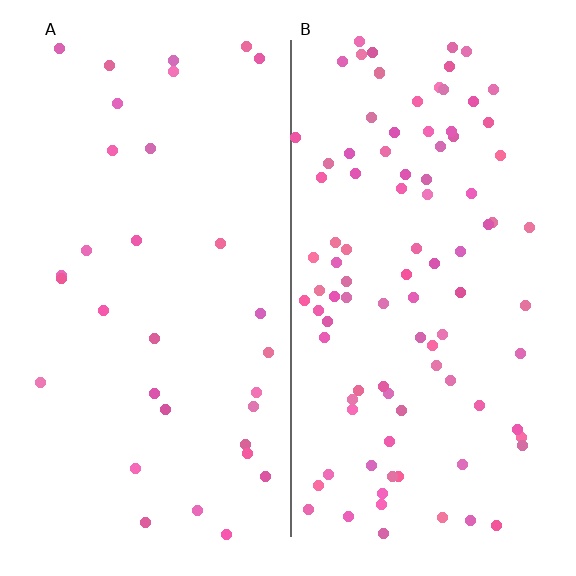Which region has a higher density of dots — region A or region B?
B (the right).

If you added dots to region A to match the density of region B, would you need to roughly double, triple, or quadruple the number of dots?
Approximately triple.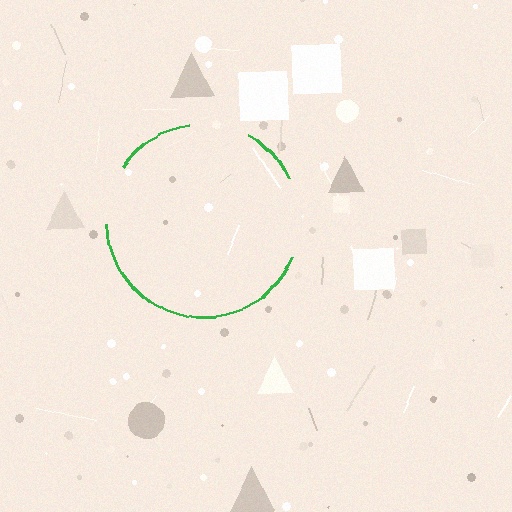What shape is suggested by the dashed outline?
The dashed outline suggests a circle.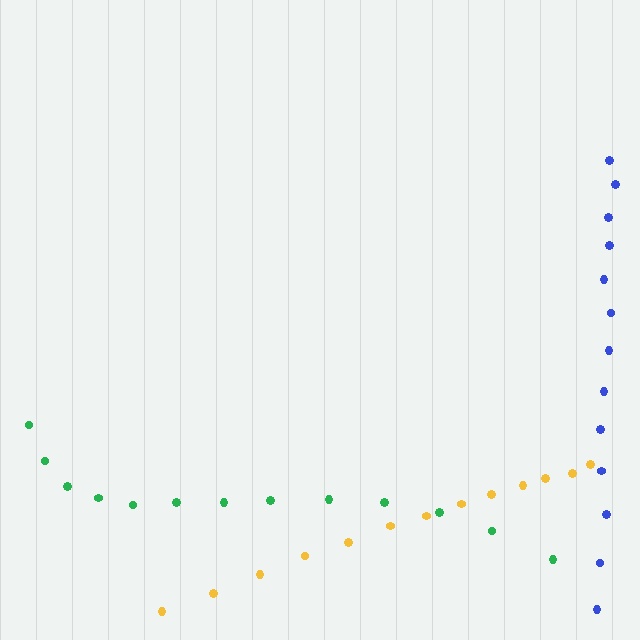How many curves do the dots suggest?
There are 3 distinct paths.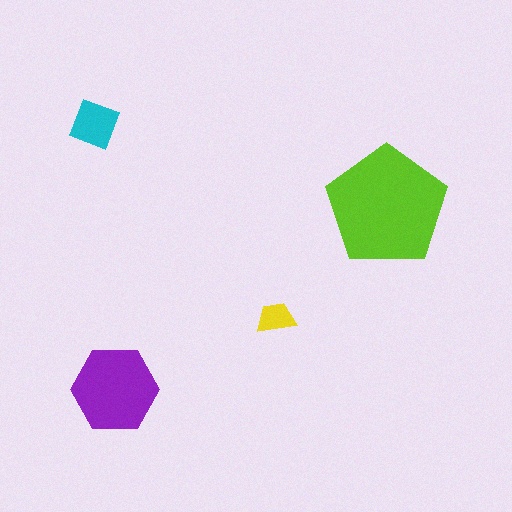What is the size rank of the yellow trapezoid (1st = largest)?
4th.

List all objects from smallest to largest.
The yellow trapezoid, the cyan square, the purple hexagon, the lime pentagon.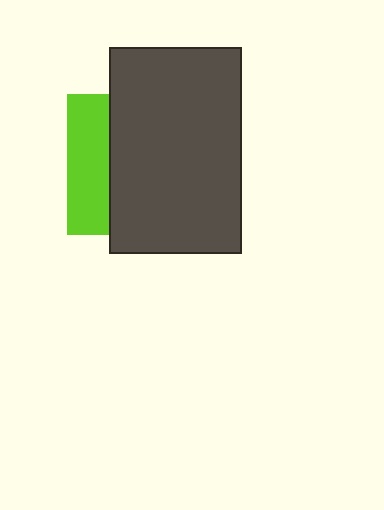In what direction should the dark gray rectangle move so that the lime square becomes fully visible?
The dark gray rectangle should move right. That is the shortest direction to clear the overlap and leave the lime square fully visible.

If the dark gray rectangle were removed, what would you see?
You would see the complete lime square.